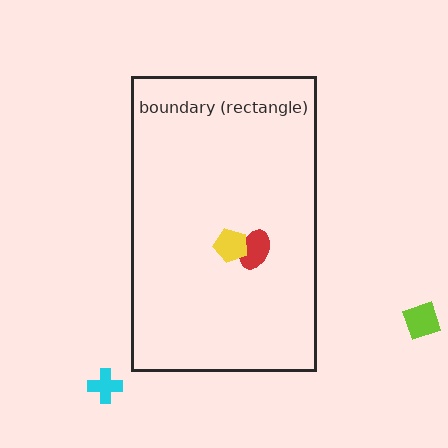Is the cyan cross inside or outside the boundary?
Outside.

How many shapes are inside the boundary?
2 inside, 2 outside.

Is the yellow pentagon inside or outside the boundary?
Inside.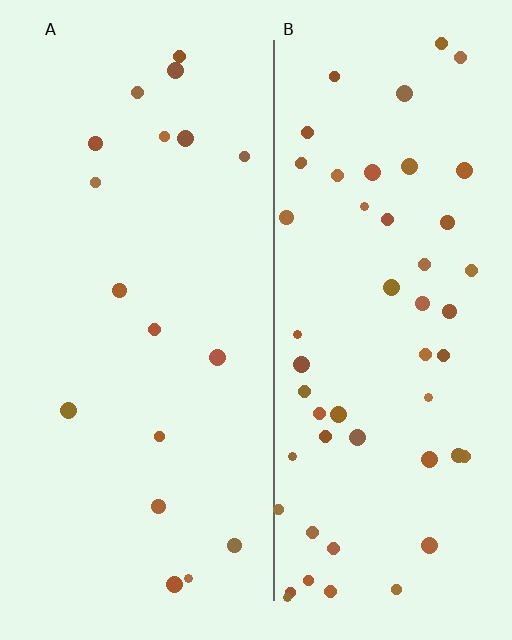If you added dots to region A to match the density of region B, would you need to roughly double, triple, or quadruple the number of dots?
Approximately triple.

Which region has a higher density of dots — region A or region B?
B (the right).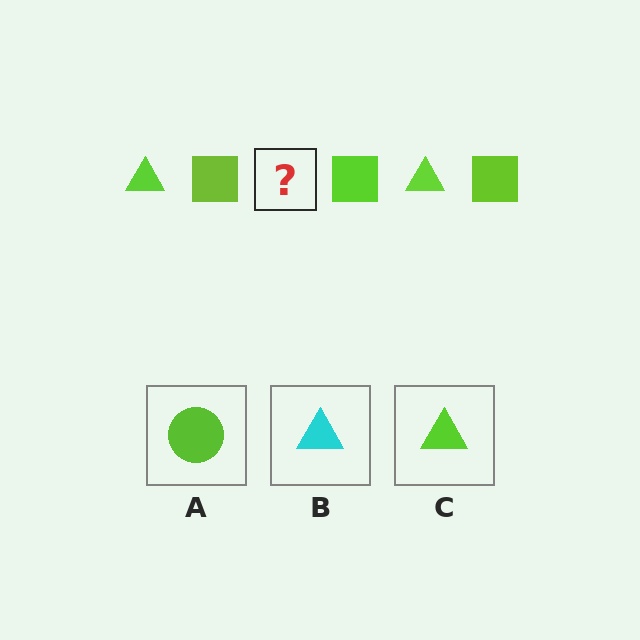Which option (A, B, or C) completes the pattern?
C.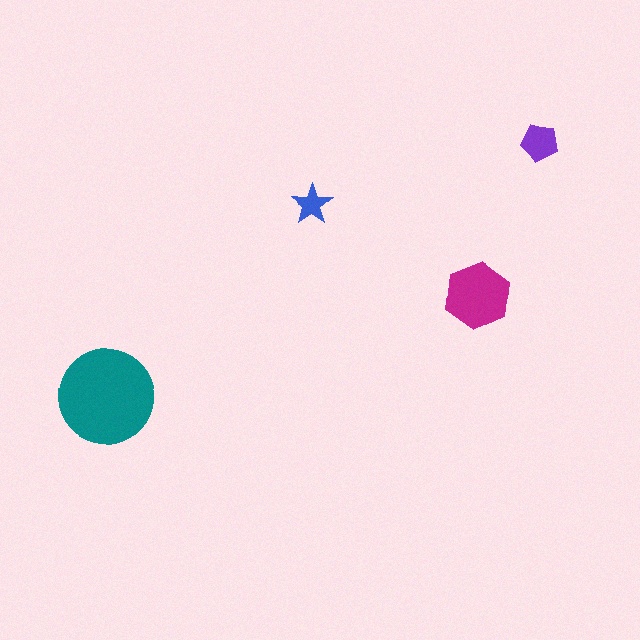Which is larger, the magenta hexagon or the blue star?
The magenta hexagon.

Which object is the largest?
The teal circle.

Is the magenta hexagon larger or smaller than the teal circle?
Smaller.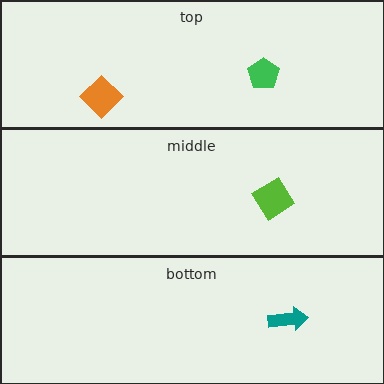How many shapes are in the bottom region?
1.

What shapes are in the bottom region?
The teal arrow.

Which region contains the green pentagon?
The top region.